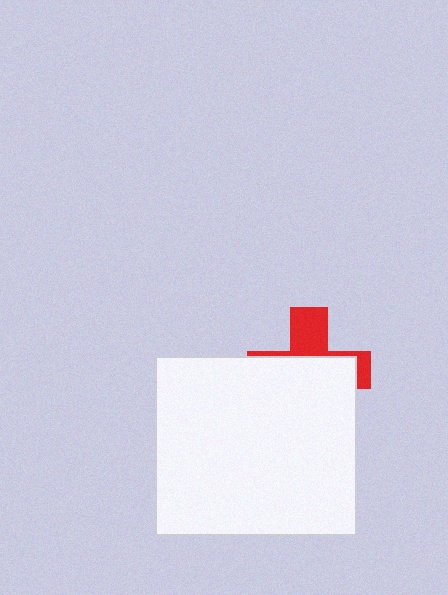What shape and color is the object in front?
The object in front is a white rectangle.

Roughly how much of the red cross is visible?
A small part of it is visible (roughly 33%).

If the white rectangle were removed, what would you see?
You would see the complete red cross.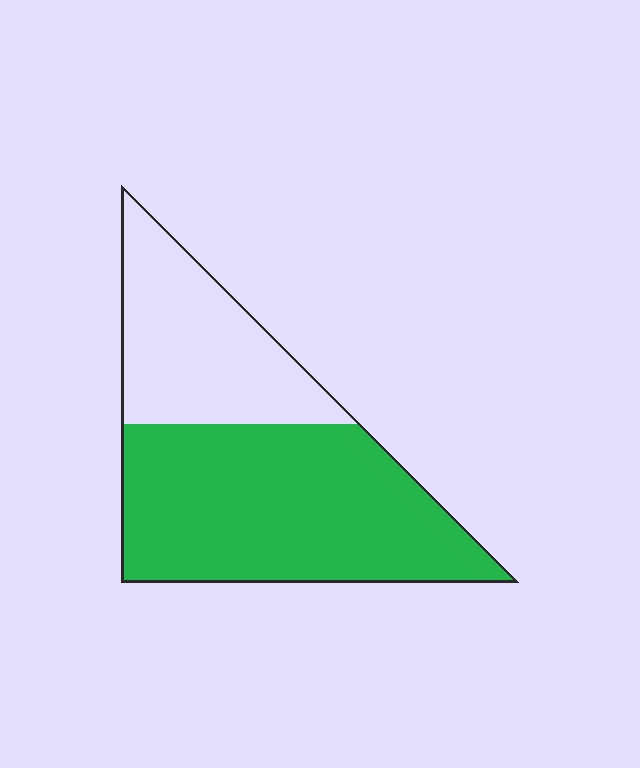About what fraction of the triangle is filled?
About five eighths (5/8).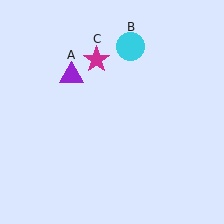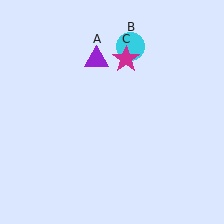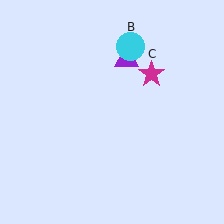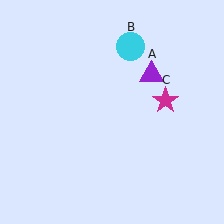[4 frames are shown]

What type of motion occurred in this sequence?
The purple triangle (object A), magenta star (object C) rotated clockwise around the center of the scene.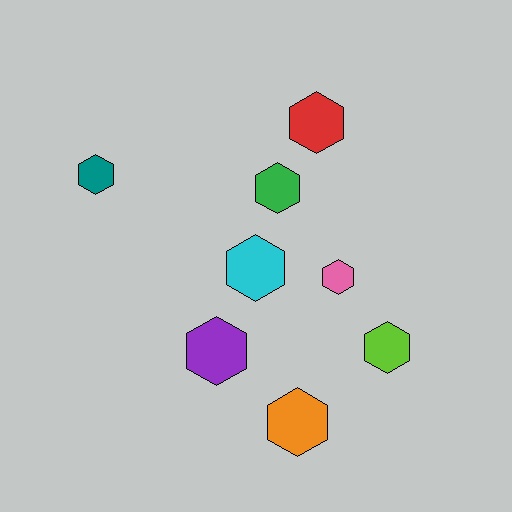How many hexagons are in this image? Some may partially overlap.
There are 8 hexagons.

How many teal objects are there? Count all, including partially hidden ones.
There is 1 teal object.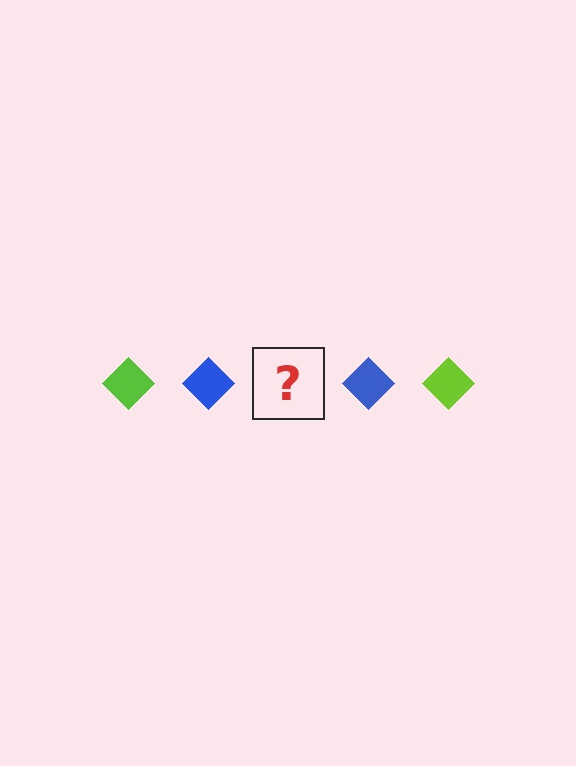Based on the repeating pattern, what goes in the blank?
The blank should be a lime diamond.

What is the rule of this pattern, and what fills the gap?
The rule is that the pattern cycles through lime, blue diamonds. The gap should be filled with a lime diamond.